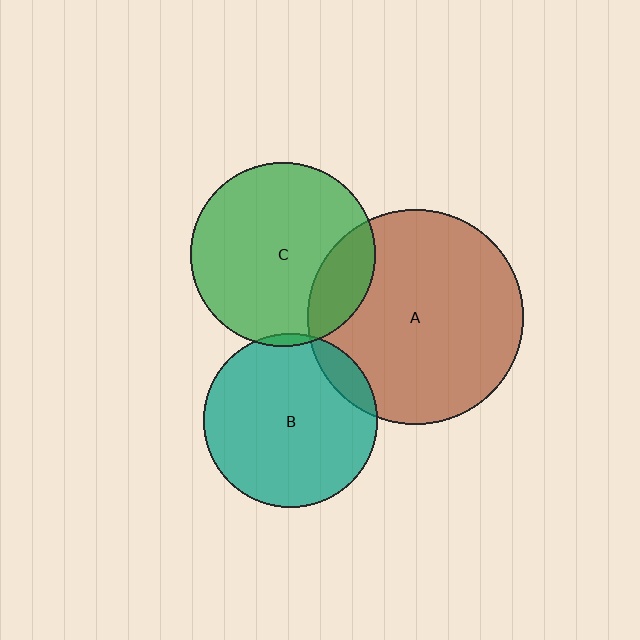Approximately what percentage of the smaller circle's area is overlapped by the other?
Approximately 10%.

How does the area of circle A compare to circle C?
Approximately 1.4 times.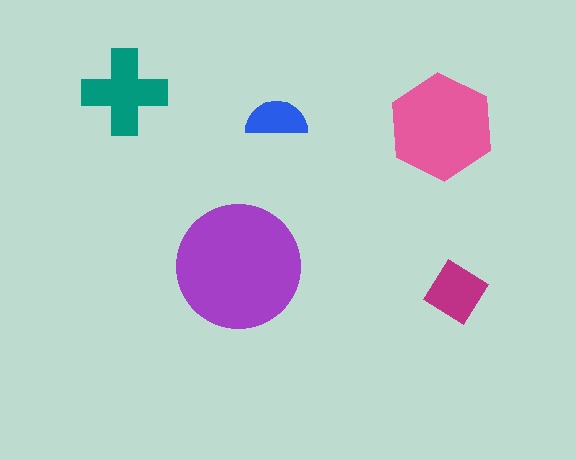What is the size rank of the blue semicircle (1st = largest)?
5th.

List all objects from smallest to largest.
The blue semicircle, the magenta diamond, the teal cross, the pink hexagon, the purple circle.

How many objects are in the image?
There are 5 objects in the image.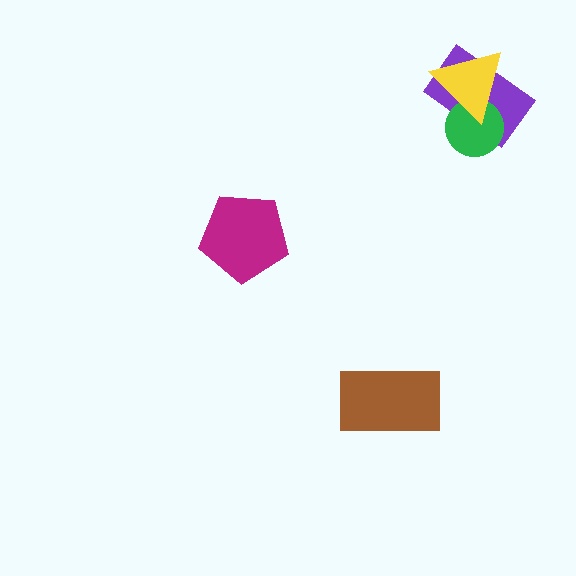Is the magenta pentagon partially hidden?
No, no other shape covers it.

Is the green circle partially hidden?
Yes, it is partially covered by another shape.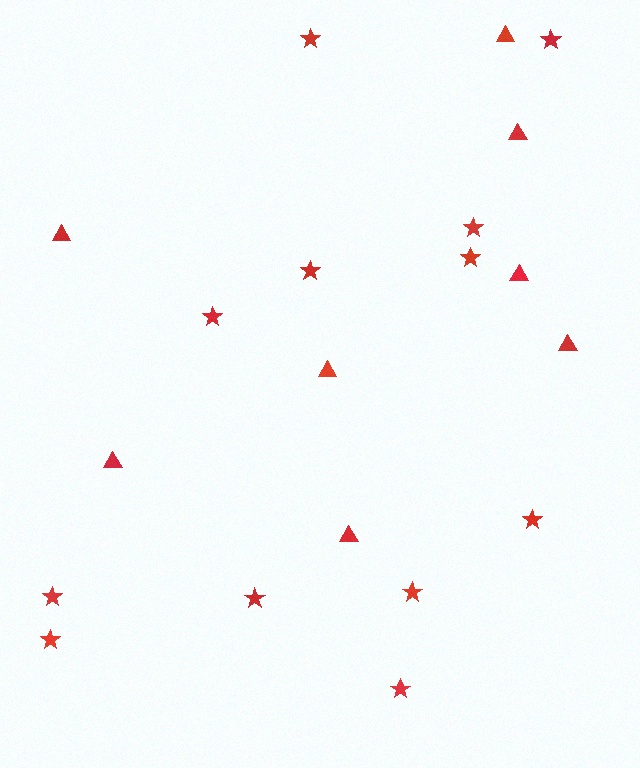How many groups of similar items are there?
There are 2 groups: one group of stars (12) and one group of triangles (8).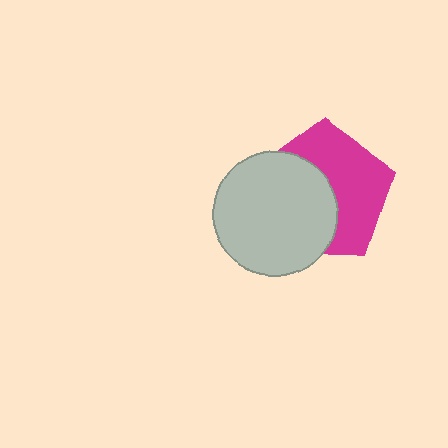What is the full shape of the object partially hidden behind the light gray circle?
The partially hidden object is a magenta pentagon.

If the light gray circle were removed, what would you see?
You would see the complete magenta pentagon.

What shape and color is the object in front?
The object in front is a light gray circle.